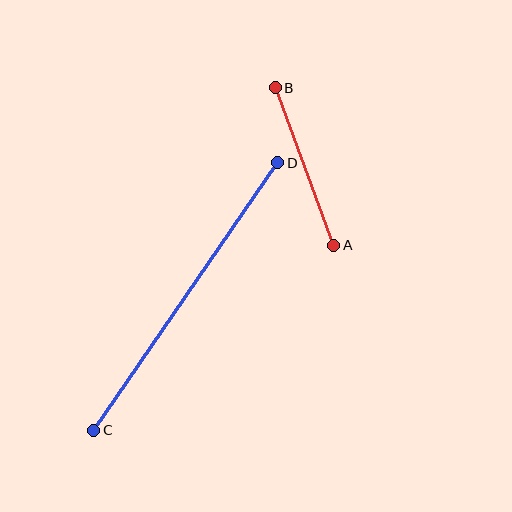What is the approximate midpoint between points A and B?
The midpoint is at approximately (304, 167) pixels.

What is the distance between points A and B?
The distance is approximately 168 pixels.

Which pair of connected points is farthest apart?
Points C and D are farthest apart.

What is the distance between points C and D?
The distance is approximately 325 pixels.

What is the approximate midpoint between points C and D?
The midpoint is at approximately (186, 297) pixels.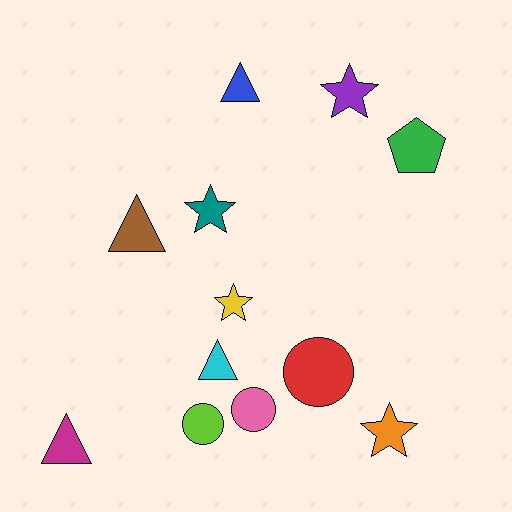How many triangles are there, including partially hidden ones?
There are 4 triangles.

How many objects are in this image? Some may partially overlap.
There are 12 objects.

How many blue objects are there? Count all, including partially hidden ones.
There is 1 blue object.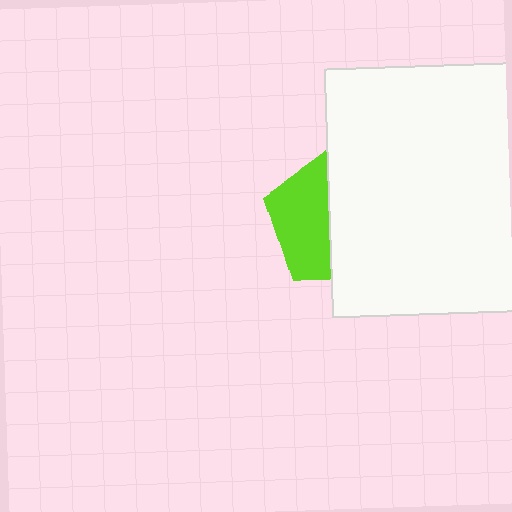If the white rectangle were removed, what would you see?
You would see the complete lime pentagon.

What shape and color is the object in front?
The object in front is a white rectangle.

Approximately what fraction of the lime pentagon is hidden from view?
Roughly 57% of the lime pentagon is hidden behind the white rectangle.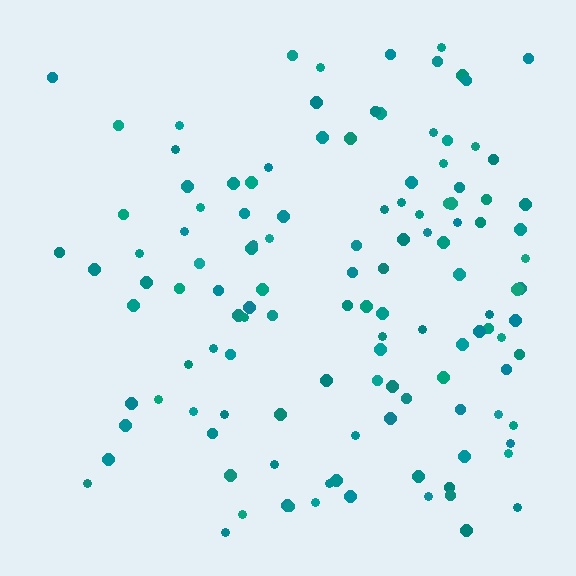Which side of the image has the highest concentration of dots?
The right.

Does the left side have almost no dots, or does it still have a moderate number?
Still a moderate number, just noticeably fewer than the right.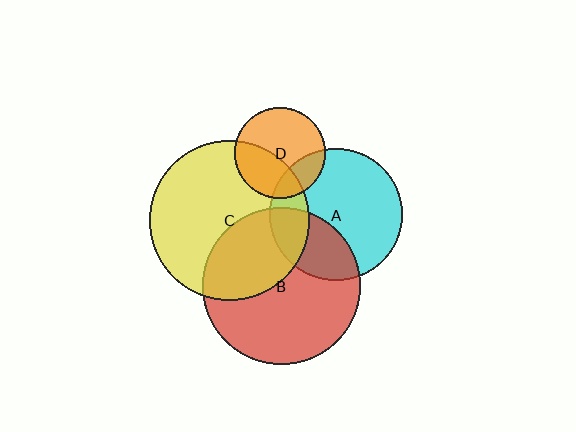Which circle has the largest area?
Circle C (yellow).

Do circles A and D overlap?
Yes.